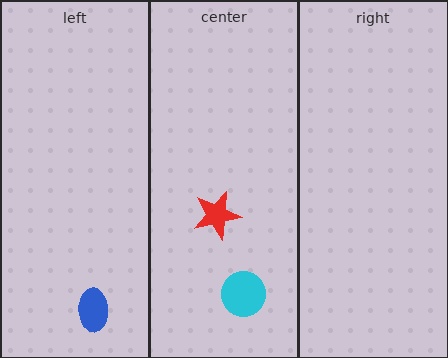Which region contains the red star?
The center region.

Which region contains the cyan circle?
The center region.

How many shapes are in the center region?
2.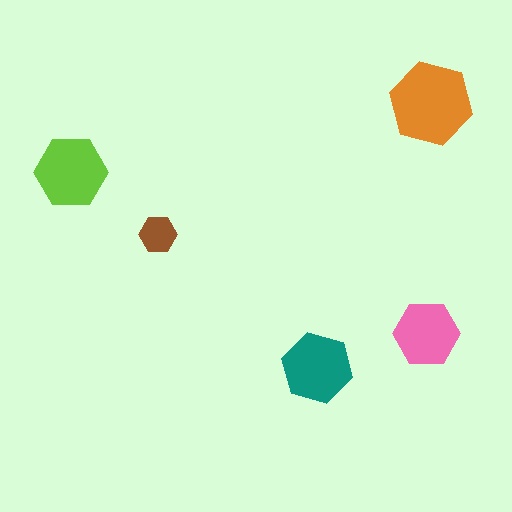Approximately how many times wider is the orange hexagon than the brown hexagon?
About 2.5 times wider.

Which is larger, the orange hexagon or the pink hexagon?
The orange one.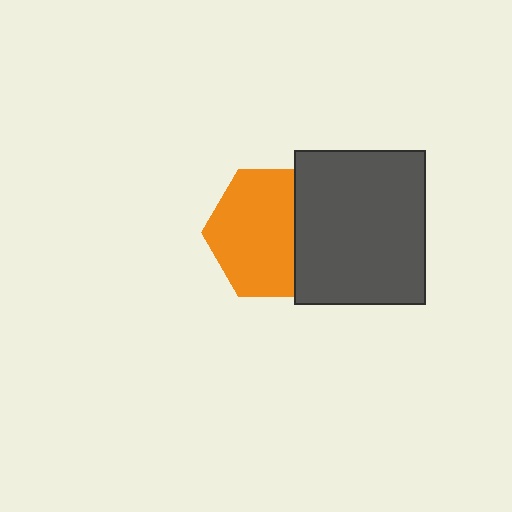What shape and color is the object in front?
The object in front is a dark gray rectangle.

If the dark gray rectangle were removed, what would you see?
You would see the complete orange hexagon.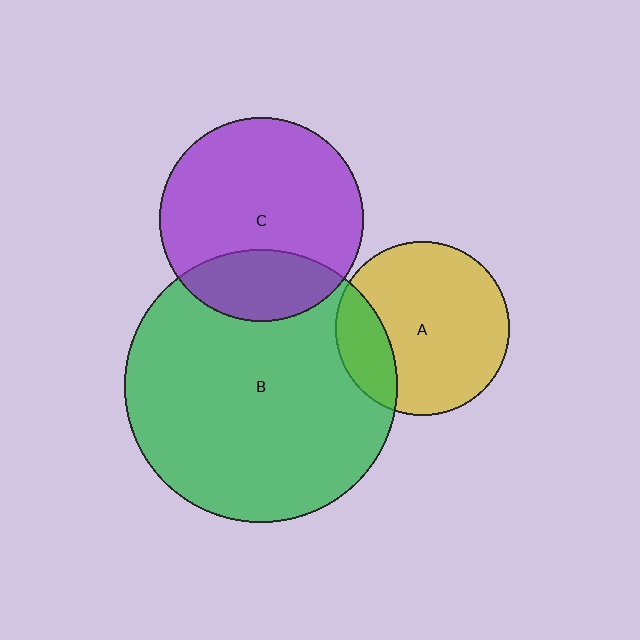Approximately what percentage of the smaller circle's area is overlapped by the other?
Approximately 25%.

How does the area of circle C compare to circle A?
Approximately 1.4 times.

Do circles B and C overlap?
Yes.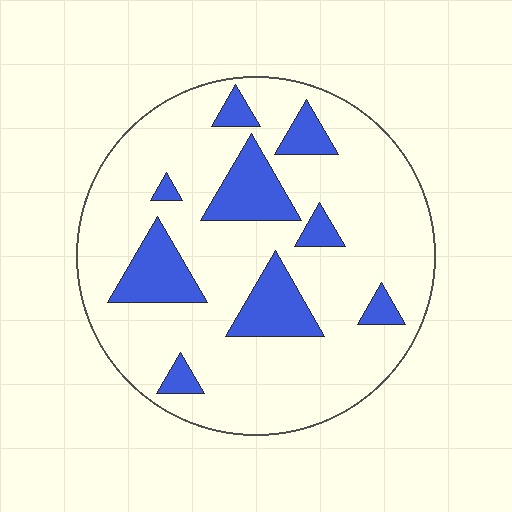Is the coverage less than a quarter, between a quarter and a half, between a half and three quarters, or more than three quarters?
Less than a quarter.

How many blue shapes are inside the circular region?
9.